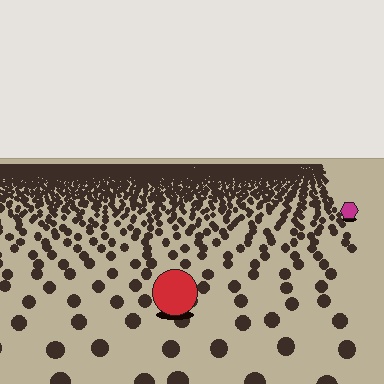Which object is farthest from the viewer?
The magenta hexagon is farthest from the viewer. It appears smaller and the ground texture around it is denser.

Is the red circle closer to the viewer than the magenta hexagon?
Yes. The red circle is closer — you can tell from the texture gradient: the ground texture is coarser near it.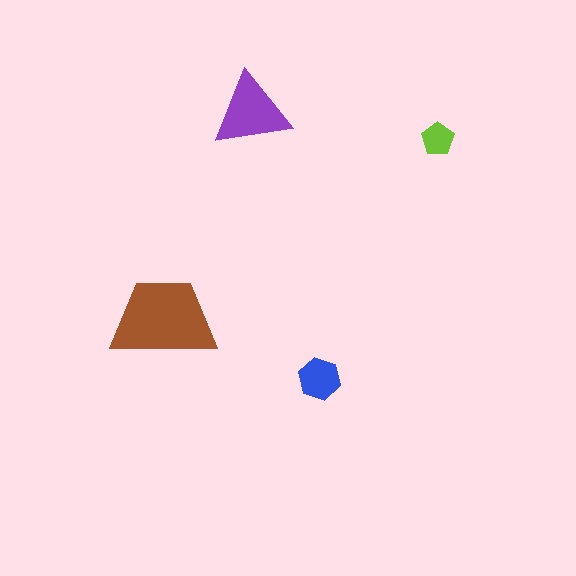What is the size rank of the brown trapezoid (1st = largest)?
1st.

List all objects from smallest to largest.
The lime pentagon, the blue hexagon, the purple triangle, the brown trapezoid.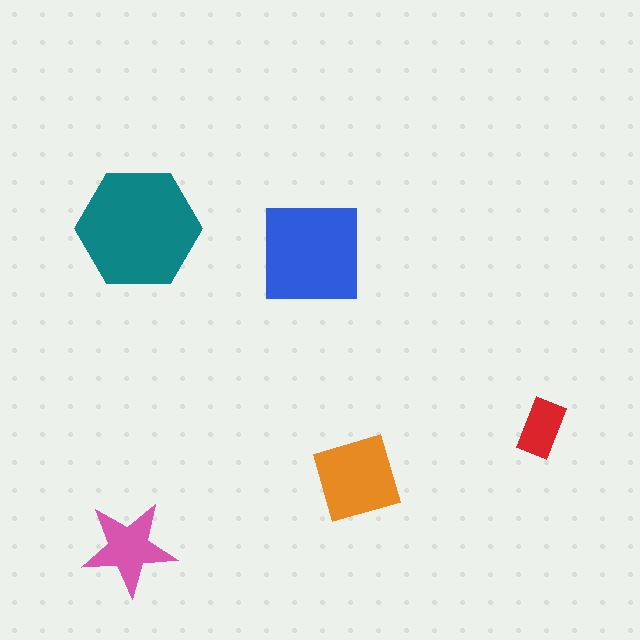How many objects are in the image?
There are 5 objects in the image.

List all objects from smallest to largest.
The red rectangle, the pink star, the orange diamond, the blue square, the teal hexagon.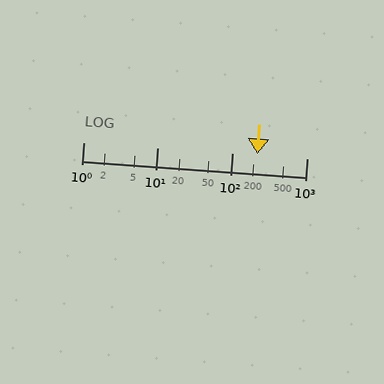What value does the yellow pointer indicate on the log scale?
The pointer indicates approximately 220.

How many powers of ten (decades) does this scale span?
The scale spans 3 decades, from 1 to 1000.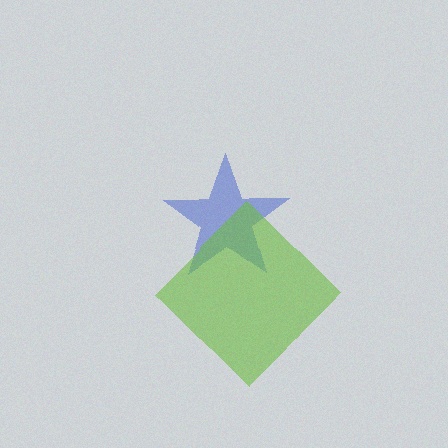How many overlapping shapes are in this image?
There are 2 overlapping shapes in the image.